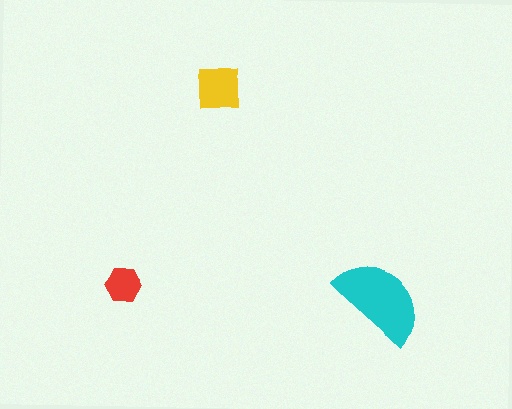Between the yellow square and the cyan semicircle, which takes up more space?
The cyan semicircle.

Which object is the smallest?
The red hexagon.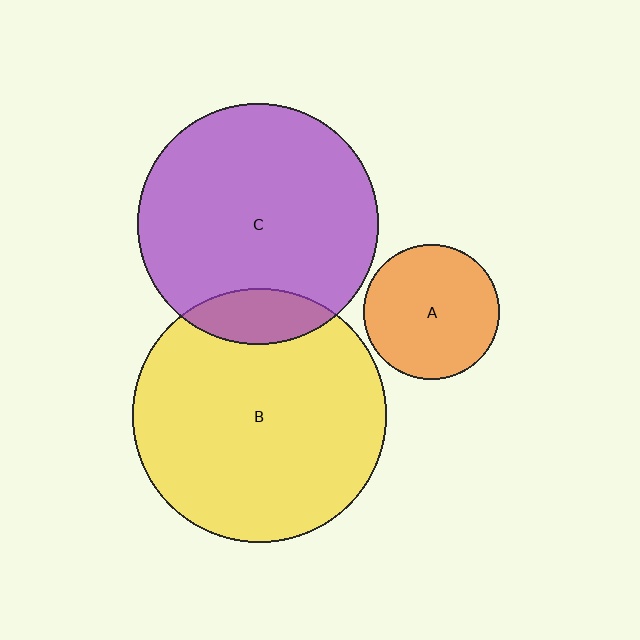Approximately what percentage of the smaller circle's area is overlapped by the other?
Approximately 15%.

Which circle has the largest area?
Circle B (yellow).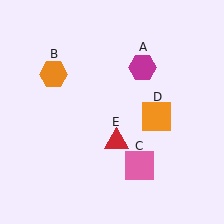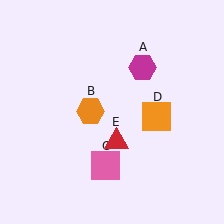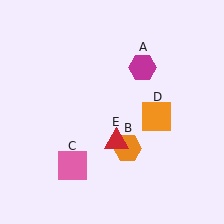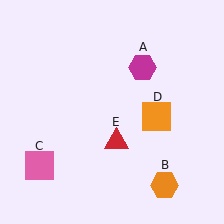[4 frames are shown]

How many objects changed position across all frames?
2 objects changed position: orange hexagon (object B), pink square (object C).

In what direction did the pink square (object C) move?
The pink square (object C) moved left.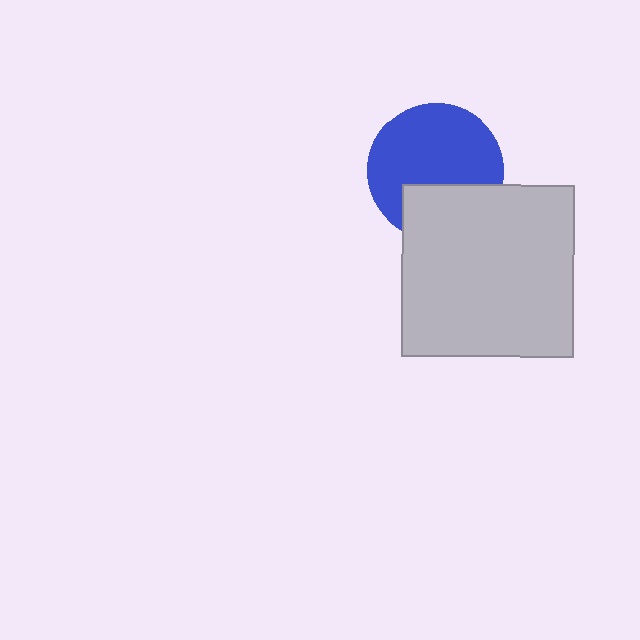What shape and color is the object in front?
The object in front is a light gray square.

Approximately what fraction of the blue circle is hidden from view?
Roughly 31% of the blue circle is hidden behind the light gray square.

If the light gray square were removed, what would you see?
You would see the complete blue circle.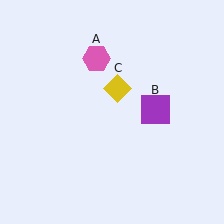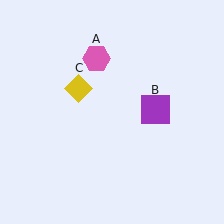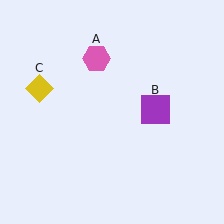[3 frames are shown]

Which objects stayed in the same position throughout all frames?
Pink hexagon (object A) and purple square (object B) remained stationary.